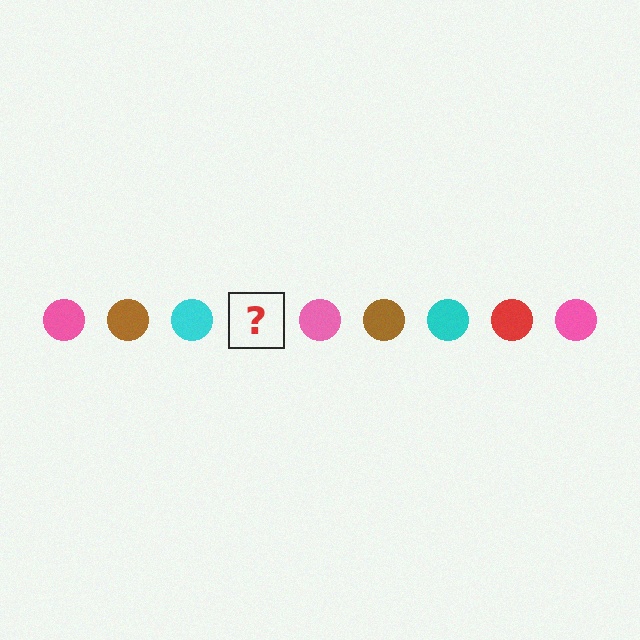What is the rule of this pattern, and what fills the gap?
The rule is that the pattern cycles through pink, brown, cyan, red circles. The gap should be filled with a red circle.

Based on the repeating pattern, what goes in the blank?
The blank should be a red circle.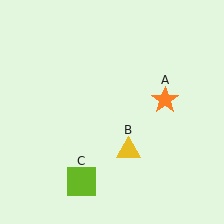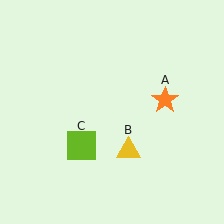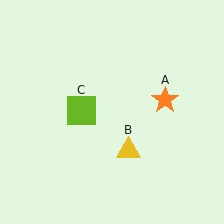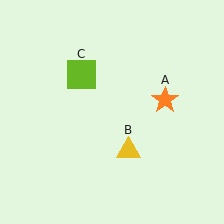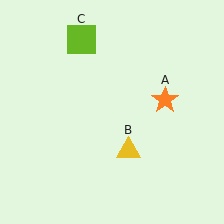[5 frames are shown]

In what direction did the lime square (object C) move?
The lime square (object C) moved up.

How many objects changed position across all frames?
1 object changed position: lime square (object C).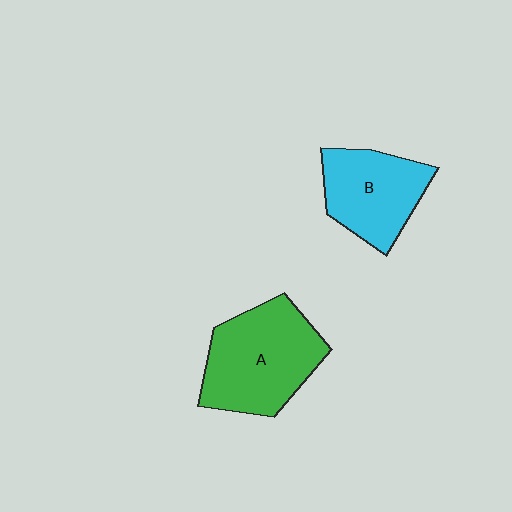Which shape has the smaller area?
Shape B (cyan).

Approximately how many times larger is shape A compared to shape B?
Approximately 1.3 times.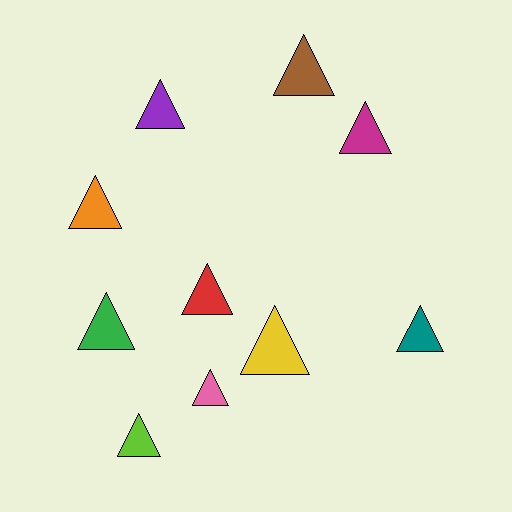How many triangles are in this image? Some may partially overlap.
There are 10 triangles.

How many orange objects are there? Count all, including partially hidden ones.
There is 1 orange object.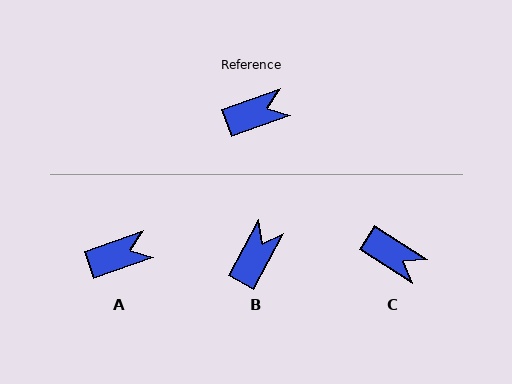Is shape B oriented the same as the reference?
No, it is off by about 42 degrees.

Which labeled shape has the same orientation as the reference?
A.